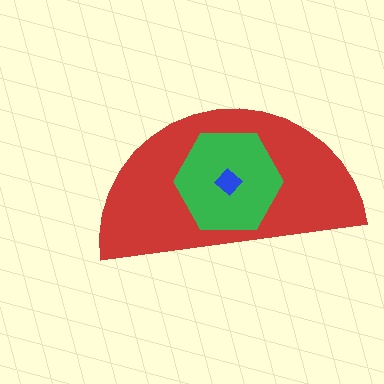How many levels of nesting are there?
3.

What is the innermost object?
The blue diamond.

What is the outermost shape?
The red semicircle.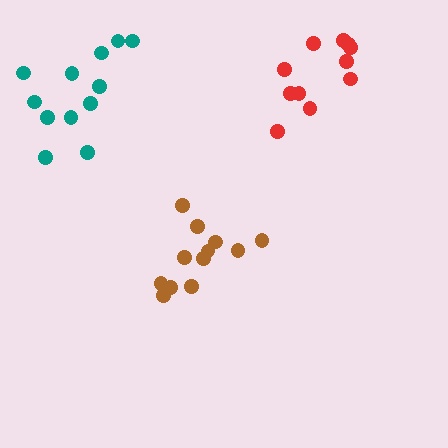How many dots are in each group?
Group 1: 12 dots, Group 2: 11 dots, Group 3: 12 dots (35 total).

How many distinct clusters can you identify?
There are 3 distinct clusters.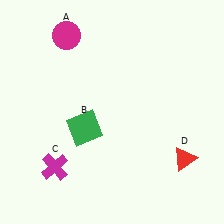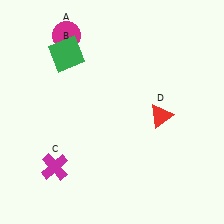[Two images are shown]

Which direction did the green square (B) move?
The green square (B) moved up.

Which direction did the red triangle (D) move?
The red triangle (D) moved up.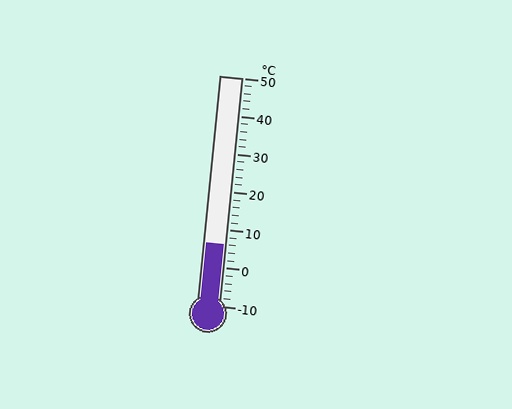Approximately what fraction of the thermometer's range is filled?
The thermometer is filled to approximately 25% of its range.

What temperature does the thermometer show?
The thermometer shows approximately 6°C.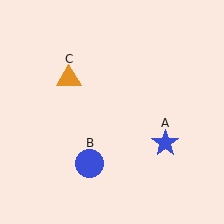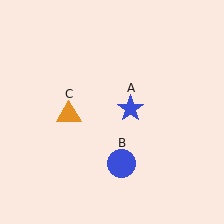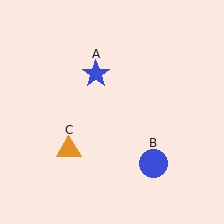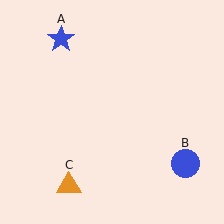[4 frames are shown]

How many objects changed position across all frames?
3 objects changed position: blue star (object A), blue circle (object B), orange triangle (object C).